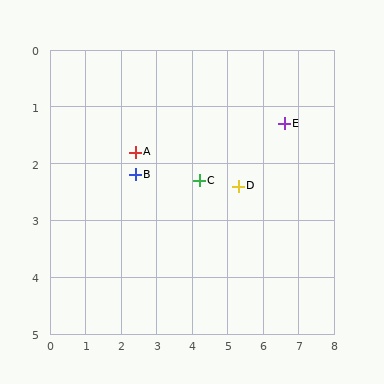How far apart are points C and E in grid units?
Points C and E are about 2.6 grid units apart.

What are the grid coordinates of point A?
Point A is at approximately (2.4, 1.8).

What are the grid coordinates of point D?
Point D is at approximately (5.3, 2.4).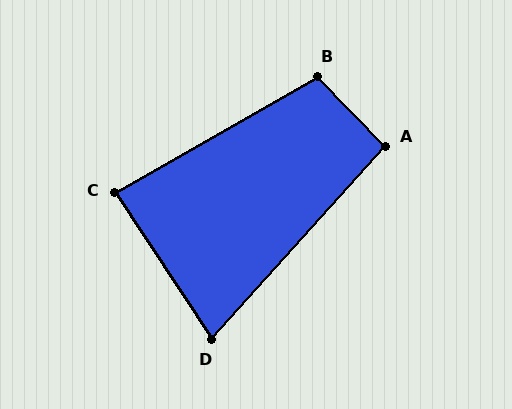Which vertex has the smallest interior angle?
D, at approximately 75 degrees.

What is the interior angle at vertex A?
Approximately 94 degrees (approximately right).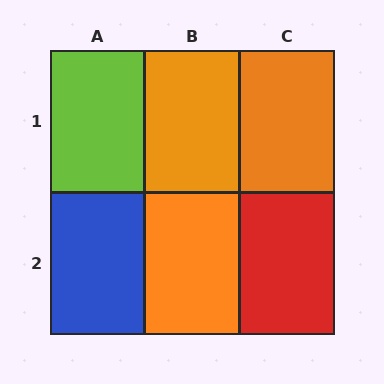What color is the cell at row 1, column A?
Lime.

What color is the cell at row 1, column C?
Orange.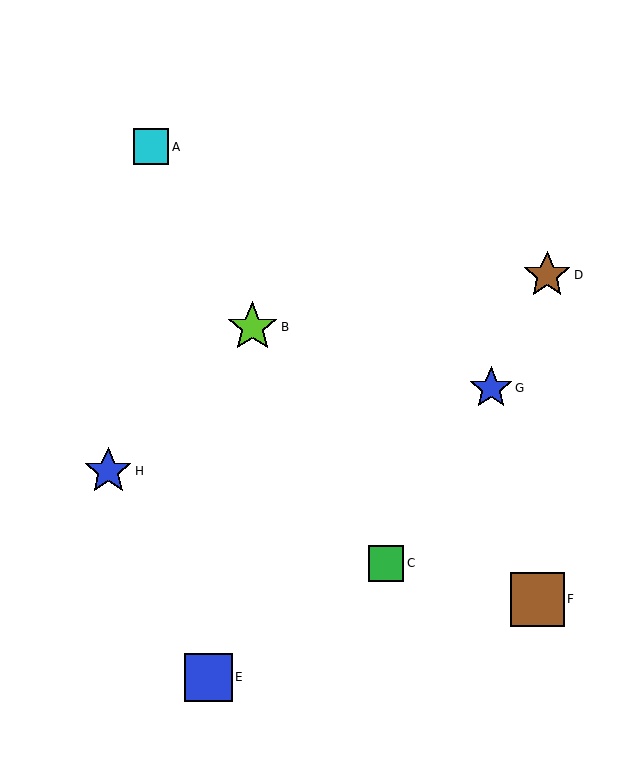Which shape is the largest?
The brown square (labeled F) is the largest.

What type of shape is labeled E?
Shape E is a blue square.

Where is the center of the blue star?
The center of the blue star is at (491, 388).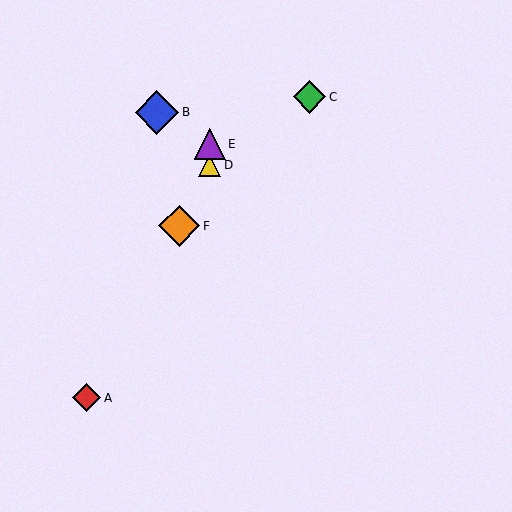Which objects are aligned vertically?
Objects D, E are aligned vertically.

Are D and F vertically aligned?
No, D is at x≈210 and F is at x≈179.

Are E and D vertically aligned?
Yes, both are at x≈210.